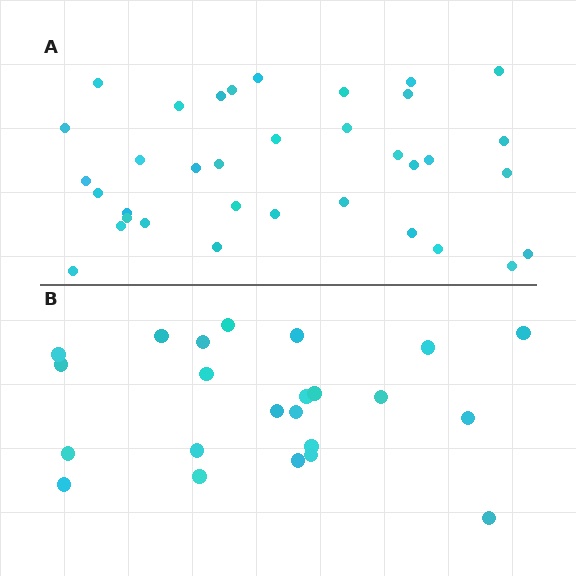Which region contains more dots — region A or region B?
Region A (the top region) has more dots.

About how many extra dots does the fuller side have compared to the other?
Region A has roughly 12 or so more dots than region B.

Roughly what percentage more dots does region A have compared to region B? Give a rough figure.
About 50% more.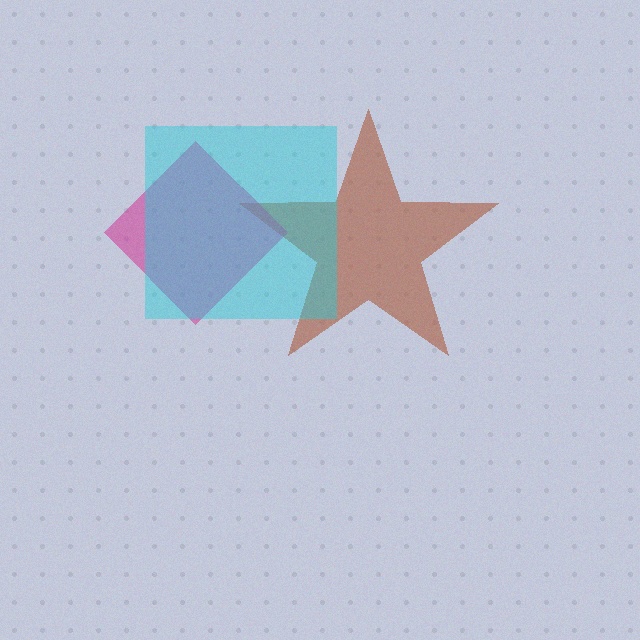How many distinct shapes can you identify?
There are 3 distinct shapes: a brown star, a magenta diamond, a cyan square.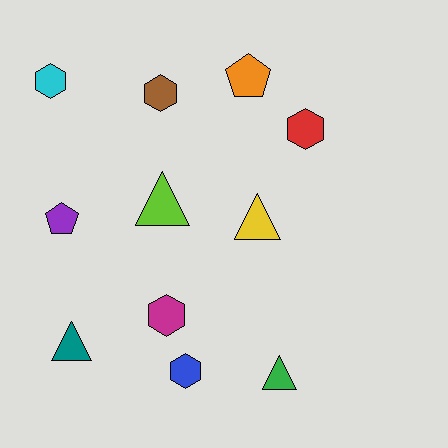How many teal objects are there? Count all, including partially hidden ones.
There is 1 teal object.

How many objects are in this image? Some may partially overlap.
There are 11 objects.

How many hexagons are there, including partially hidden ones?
There are 5 hexagons.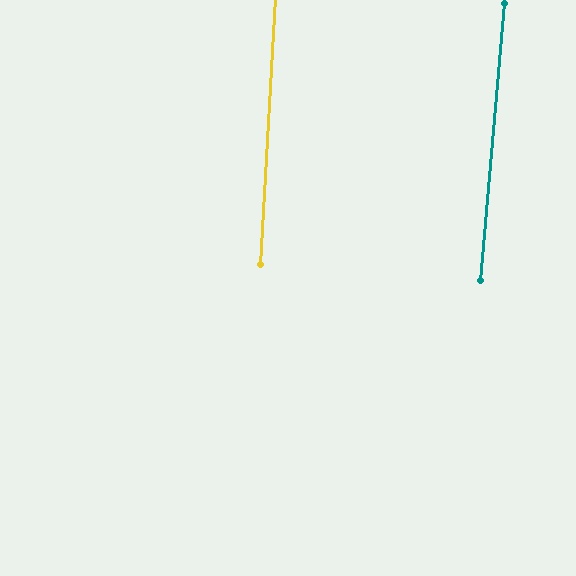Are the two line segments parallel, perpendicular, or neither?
Parallel — their directions differ by only 1.7°.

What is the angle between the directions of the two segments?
Approximately 2 degrees.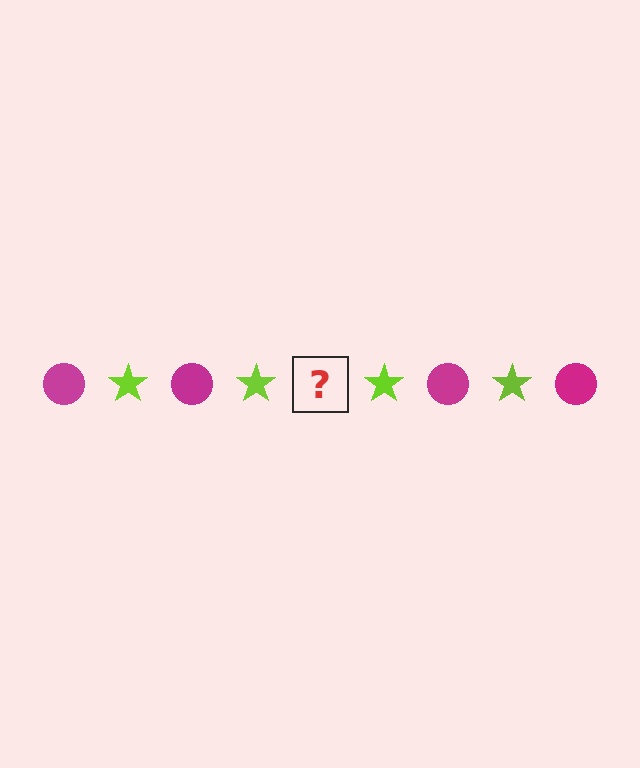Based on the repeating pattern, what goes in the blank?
The blank should be a magenta circle.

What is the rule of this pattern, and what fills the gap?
The rule is that the pattern alternates between magenta circle and lime star. The gap should be filled with a magenta circle.